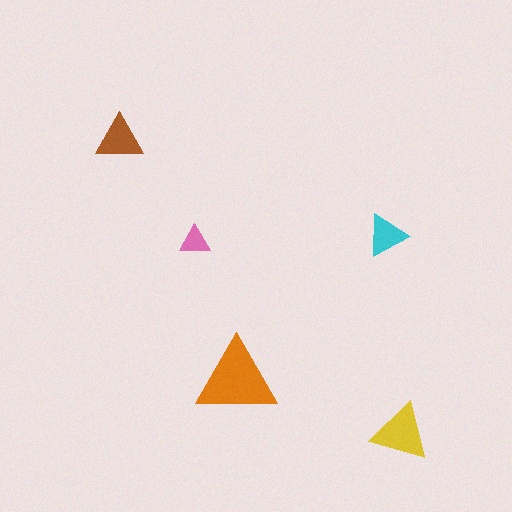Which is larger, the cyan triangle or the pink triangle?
The cyan one.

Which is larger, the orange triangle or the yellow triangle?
The orange one.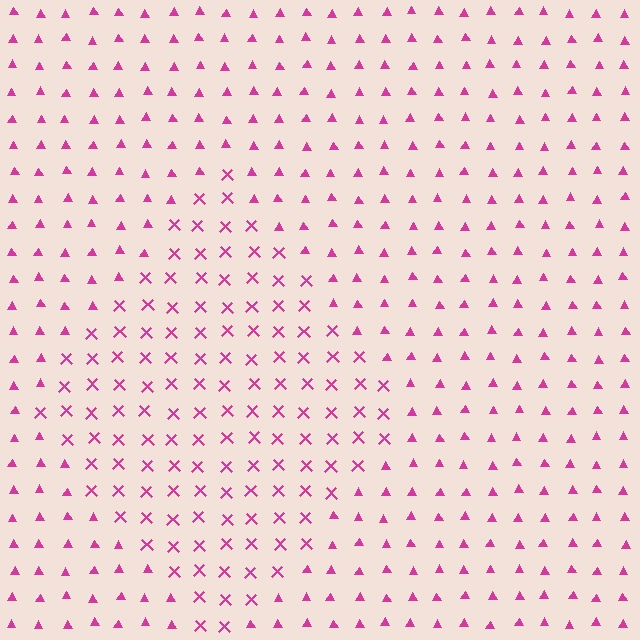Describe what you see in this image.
The image is filled with small magenta elements arranged in a uniform grid. A diamond-shaped region contains X marks, while the surrounding area contains triangles. The boundary is defined purely by the change in element shape.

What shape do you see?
I see a diamond.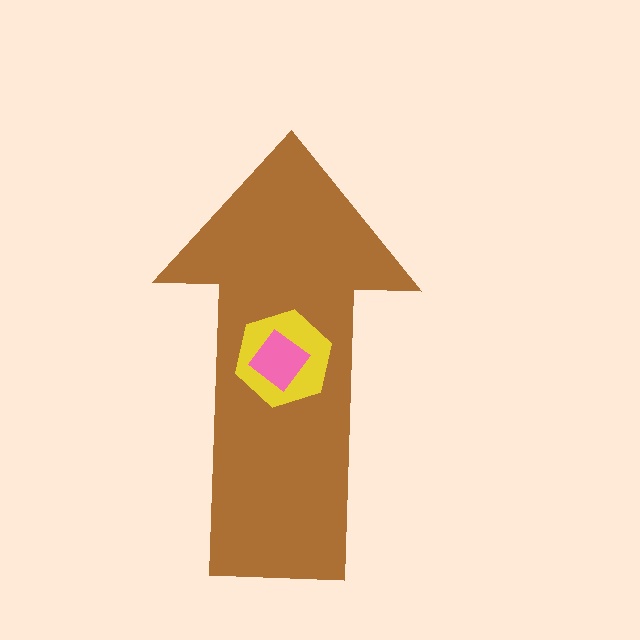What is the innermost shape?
The pink diamond.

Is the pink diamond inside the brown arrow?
Yes.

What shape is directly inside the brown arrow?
The yellow hexagon.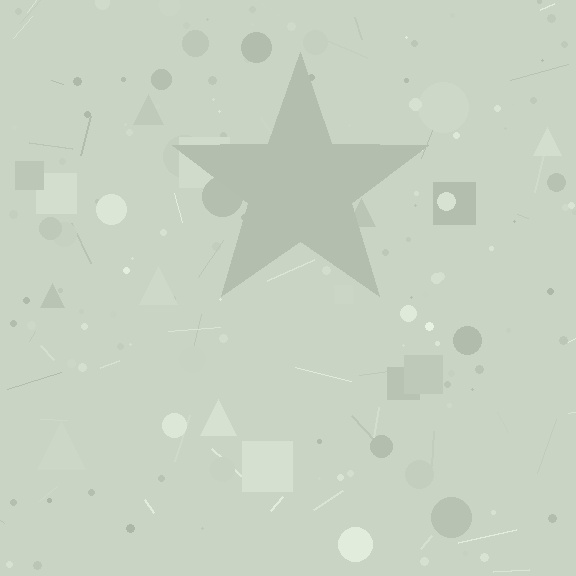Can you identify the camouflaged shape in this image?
The camouflaged shape is a star.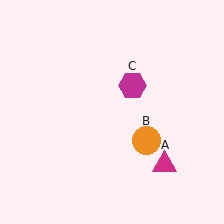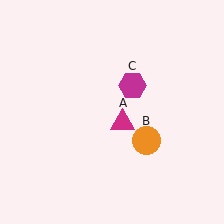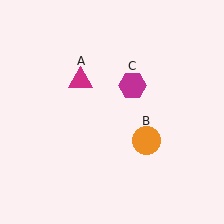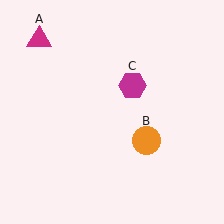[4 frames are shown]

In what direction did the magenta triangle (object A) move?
The magenta triangle (object A) moved up and to the left.